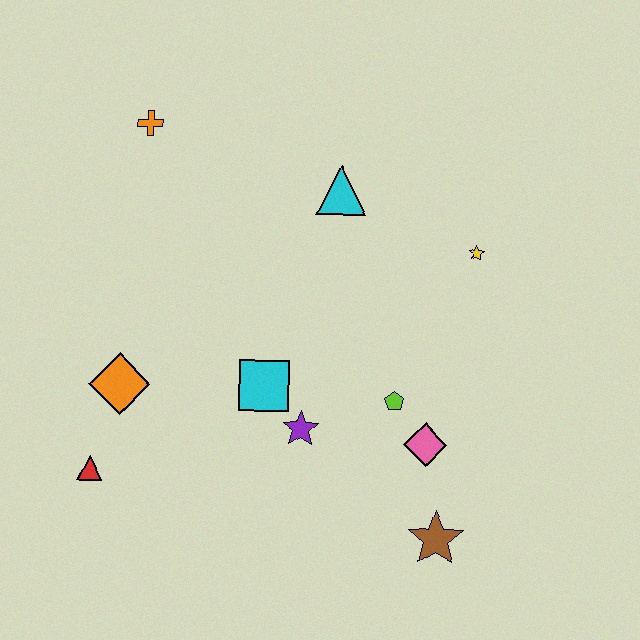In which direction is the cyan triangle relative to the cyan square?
The cyan triangle is above the cyan square.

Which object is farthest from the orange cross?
The brown star is farthest from the orange cross.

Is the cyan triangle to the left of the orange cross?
No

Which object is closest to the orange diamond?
The red triangle is closest to the orange diamond.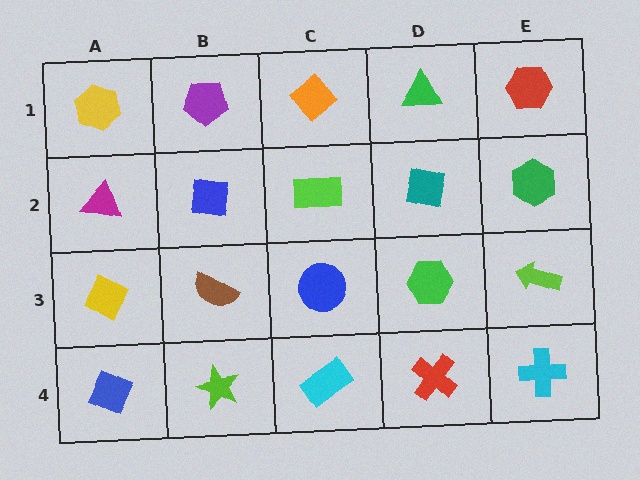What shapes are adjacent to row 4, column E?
A lime arrow (row 3, column E), a red cross (row 4, column D).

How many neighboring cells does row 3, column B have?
4.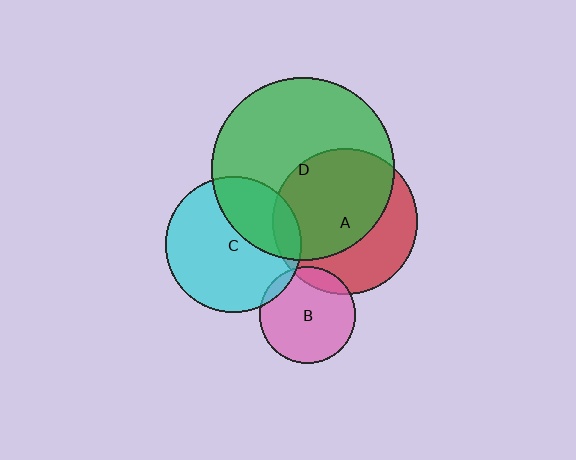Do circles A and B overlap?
Yes.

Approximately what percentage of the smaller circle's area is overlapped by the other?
Approximately 15%.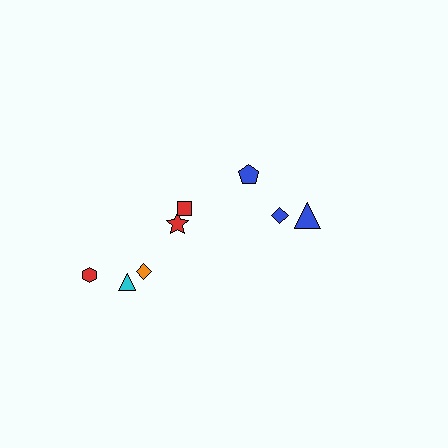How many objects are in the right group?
There are 3 objects.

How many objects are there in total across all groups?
There are 8 objects.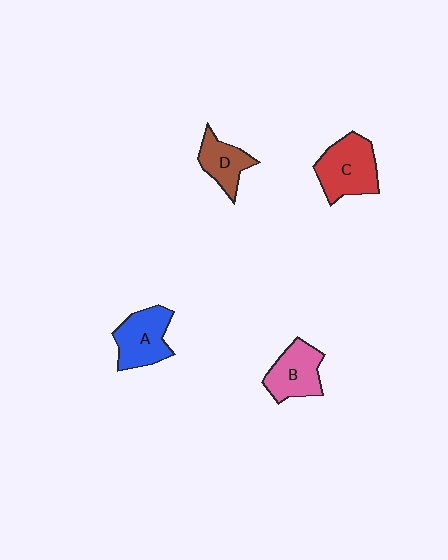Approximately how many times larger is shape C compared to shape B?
Approximately 1.2 times.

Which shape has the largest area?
Shape C (red).